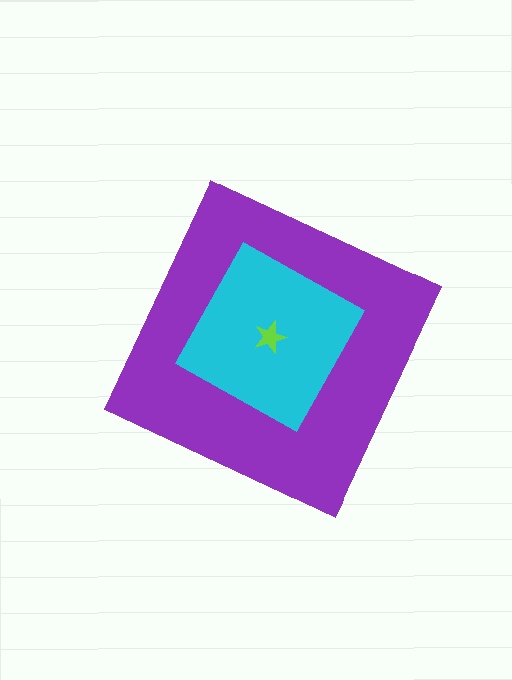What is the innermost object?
The lime star.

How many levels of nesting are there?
3.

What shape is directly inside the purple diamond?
The cyan square.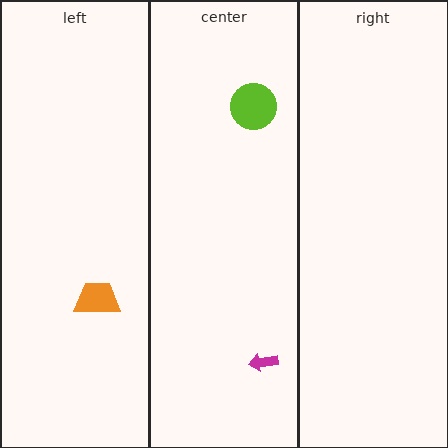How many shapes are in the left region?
1.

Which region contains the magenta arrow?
The center region.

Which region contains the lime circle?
The center region.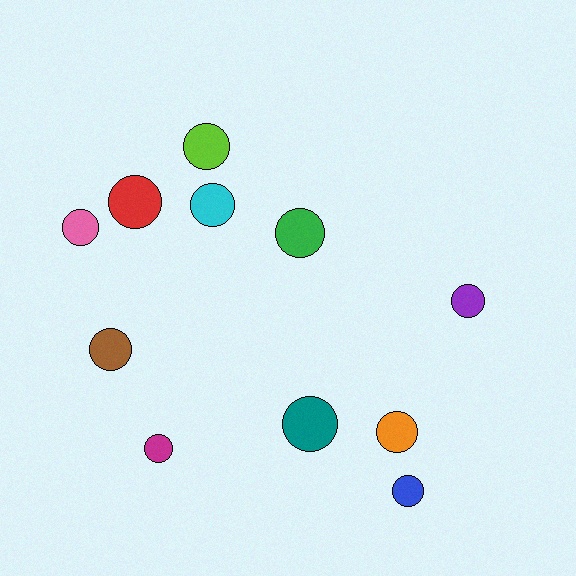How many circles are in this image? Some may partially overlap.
There are 11 circles.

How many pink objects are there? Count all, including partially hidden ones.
There is 1 pink object.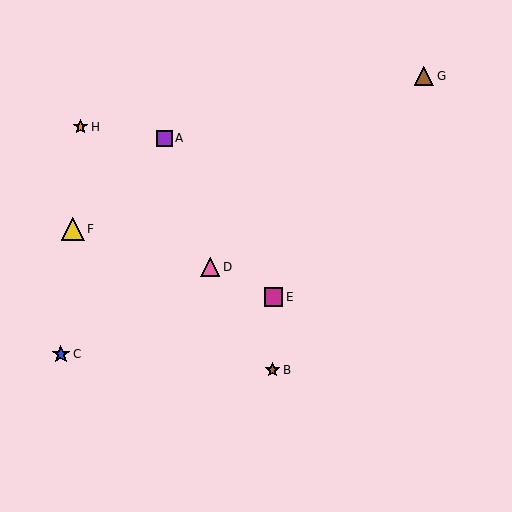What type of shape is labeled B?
Shape B is a brown star.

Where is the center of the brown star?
The center of the brown star is at (272, 370).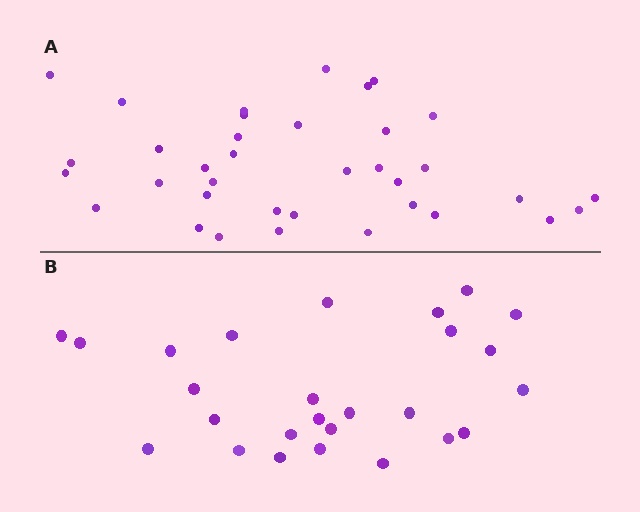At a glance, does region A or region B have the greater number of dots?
Region A (the top region) has more dots.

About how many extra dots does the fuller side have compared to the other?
Region A has roughly 10 or so more dots than region B.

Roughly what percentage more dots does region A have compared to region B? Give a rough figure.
About 40% more.